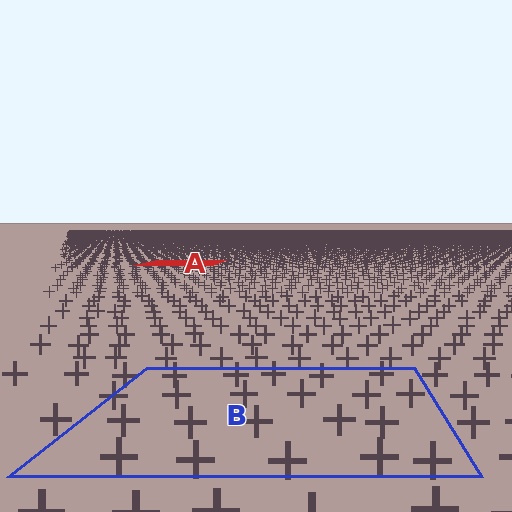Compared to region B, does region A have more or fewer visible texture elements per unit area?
Region A has more texture elements per unit area — they are packed more densely because it is farther away.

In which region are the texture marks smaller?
The texture marks are smaller in region A, because it is farther away.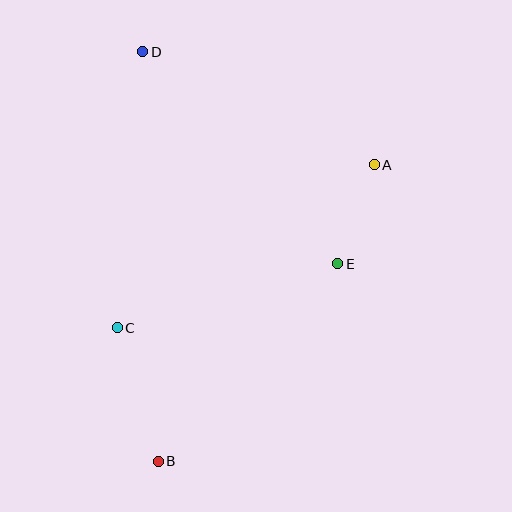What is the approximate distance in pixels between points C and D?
The distance between C and D is approximately 277 pixels.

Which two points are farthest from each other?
Points B and D are farthest from each other.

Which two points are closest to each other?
Points A and E are closest to each other.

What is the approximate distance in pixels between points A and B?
The distance between A and B is approximately 367 pixels.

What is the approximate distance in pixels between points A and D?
The distance between A and D is approximately 258 pixels.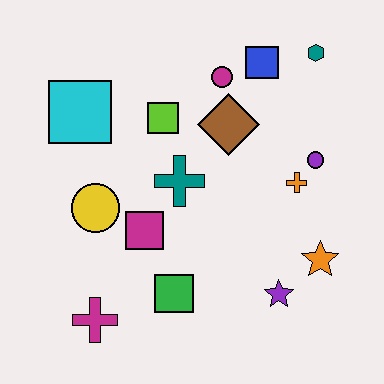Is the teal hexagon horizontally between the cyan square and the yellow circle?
No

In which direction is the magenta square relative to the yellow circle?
The magenta square is to the right of the yellow circle.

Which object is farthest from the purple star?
The cyan square is farthest from the purple star.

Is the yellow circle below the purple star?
No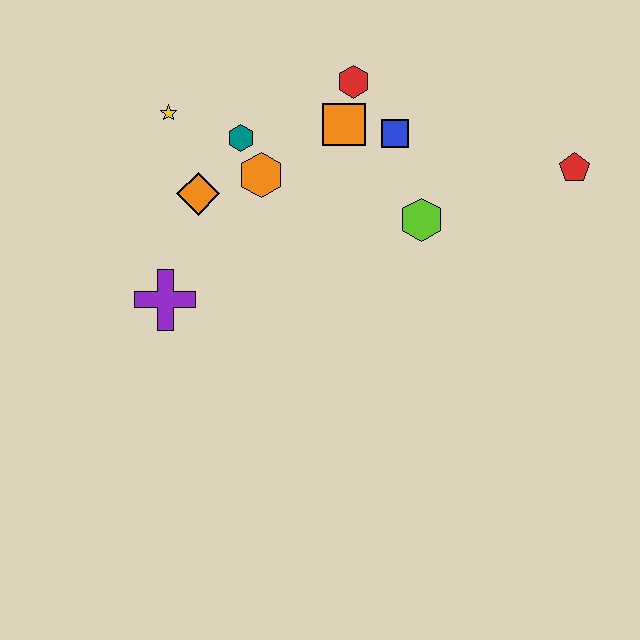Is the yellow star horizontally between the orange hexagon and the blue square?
No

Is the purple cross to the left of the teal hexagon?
Yes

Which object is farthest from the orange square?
The purple cross is farthest from the orange square.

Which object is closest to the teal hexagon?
The orange hexagon is closest to the teal hexagon.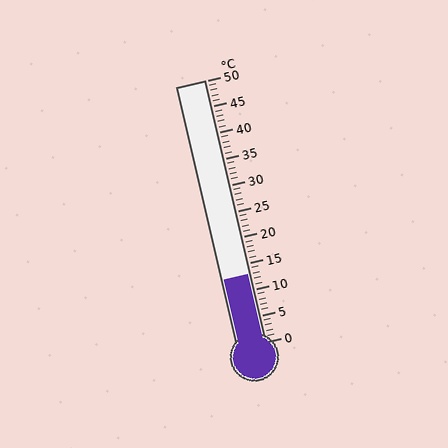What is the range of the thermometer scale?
The thermometer scale ranges from 0°C to 50°C.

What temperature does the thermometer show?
The thermometer shows approximately 13°C.